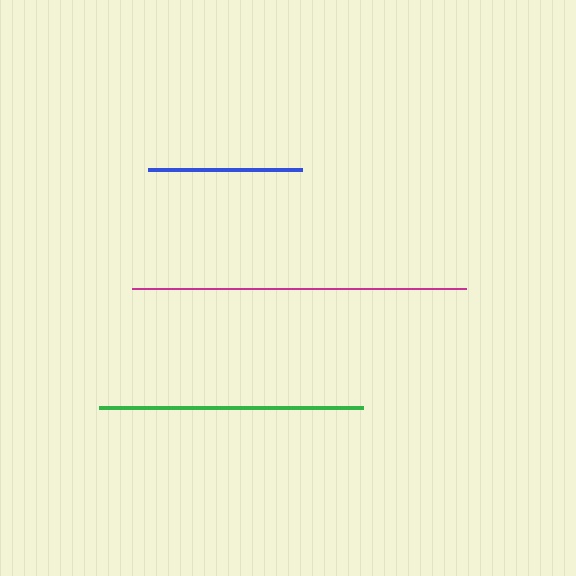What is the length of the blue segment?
The blue segment is approximately 153 pixels long.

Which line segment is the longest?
The magenta line is the longest at approximately 334 pixels.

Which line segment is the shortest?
The blue line is the shortest at approximately 153 pixels.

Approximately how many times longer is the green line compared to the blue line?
The green line is approximately 1.7 times the length of the blue line.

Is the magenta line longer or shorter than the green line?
The magenta line is longer than the green line.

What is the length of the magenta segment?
The magenta segment is approximately 334 pixels long.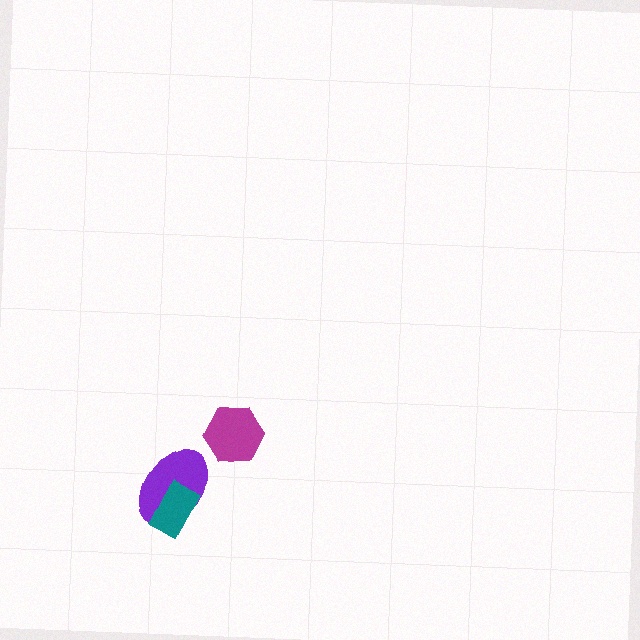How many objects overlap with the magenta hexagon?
0 objects overlap with the magenta hexagon.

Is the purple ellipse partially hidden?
Yes, it is partially covered by another shape.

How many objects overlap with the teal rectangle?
1 object overlaps with the teal rectangle.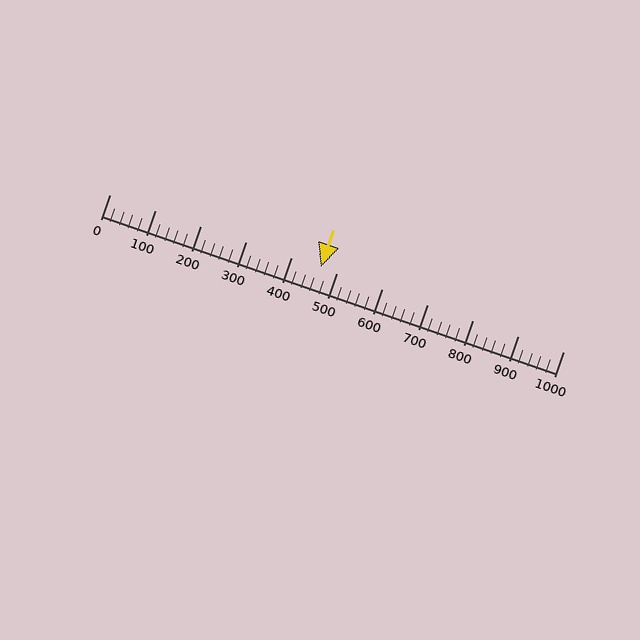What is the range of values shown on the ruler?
The ruler shows values from 0 to 1000.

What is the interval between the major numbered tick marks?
The major tick marks are spaced 100 units apart.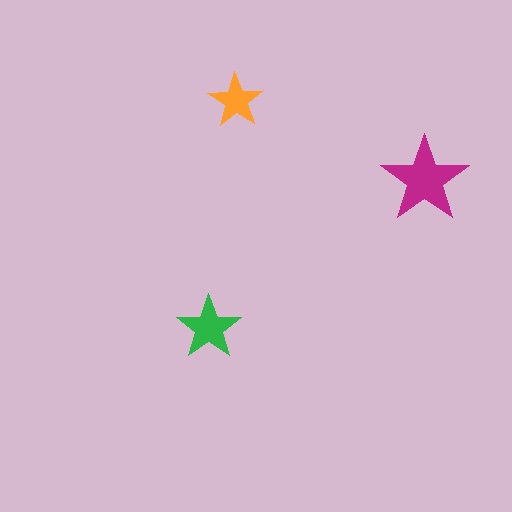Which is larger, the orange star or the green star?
The green one.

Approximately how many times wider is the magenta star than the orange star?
About 1.5 times wider.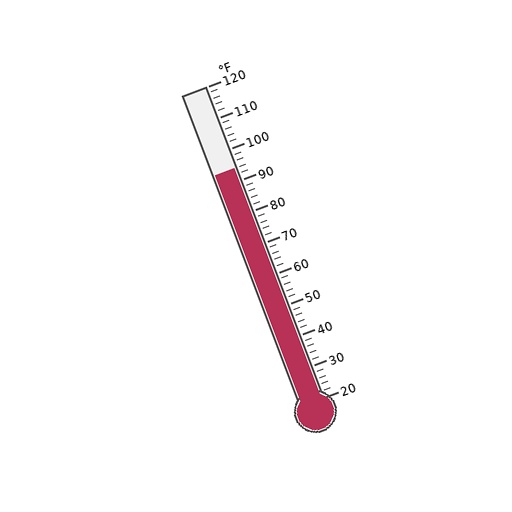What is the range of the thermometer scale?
The thermometer scale ranges from 20°F to 120°F.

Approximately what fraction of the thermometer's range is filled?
The thermometer is filled to approximately 75% of its range.